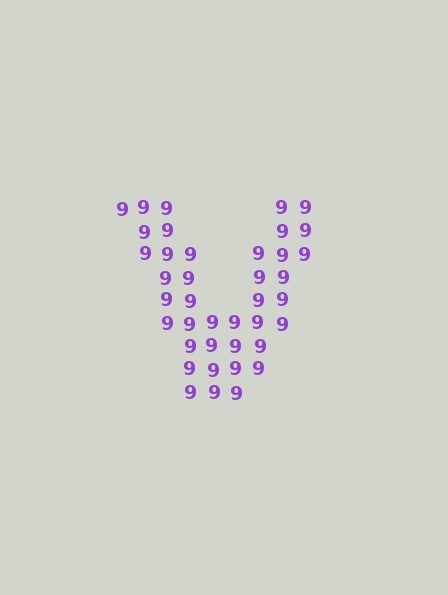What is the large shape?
The large shape is the letter V.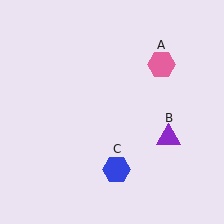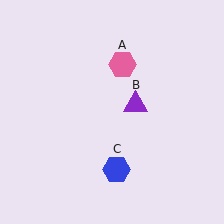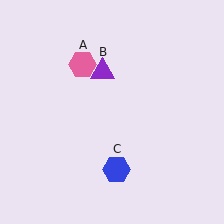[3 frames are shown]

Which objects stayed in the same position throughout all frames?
Blue hexagon (object C) remained stationary.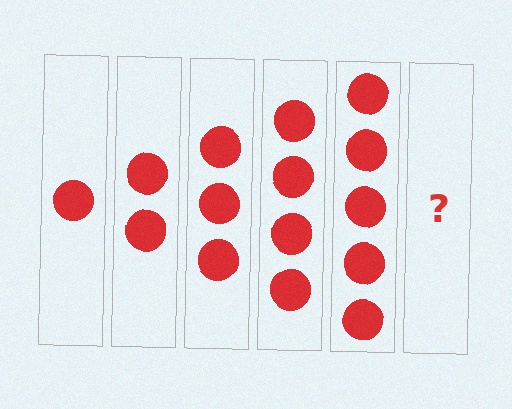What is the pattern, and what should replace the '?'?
The pattern is that each step adds one more circle. The '?' should be 6 circles.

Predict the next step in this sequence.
The next step is 6 circles.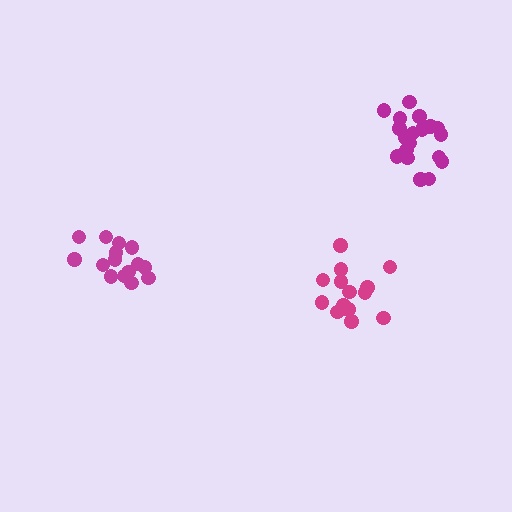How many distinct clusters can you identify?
There are 3 distinct clusters.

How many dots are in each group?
Group 1: 15 dots, Group 2: 19 dots, Group 3: 14 dots (48 total).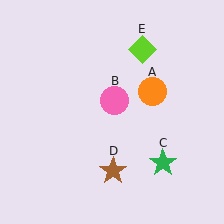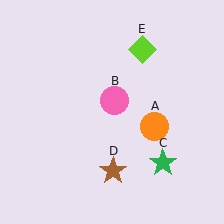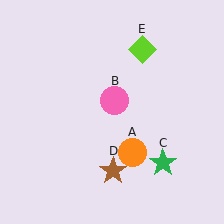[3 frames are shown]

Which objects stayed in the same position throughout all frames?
Pink circle (object B) and green star (object C) and brown star (object D) and lime diamond (object E) remained stationary.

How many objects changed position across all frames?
1 object changed position: orange circle (object A).